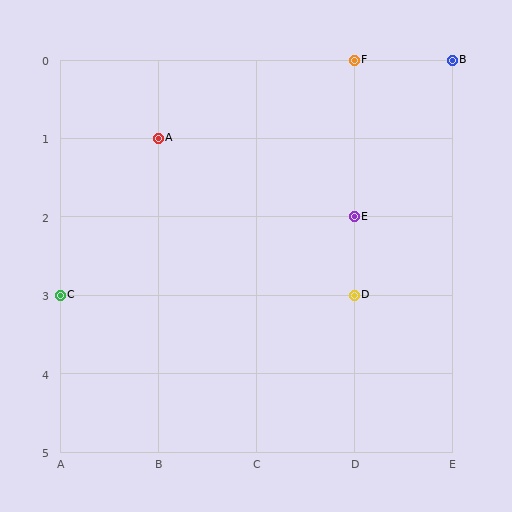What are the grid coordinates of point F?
Point F is at grid coordinates (D, 0).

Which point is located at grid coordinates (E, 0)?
Point B is at (E, 0).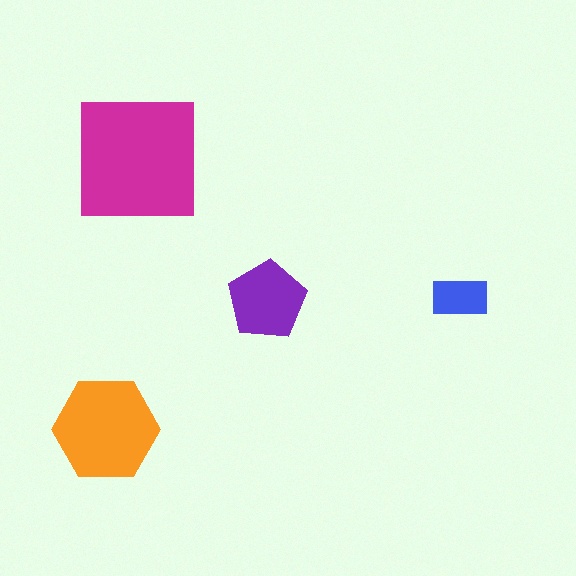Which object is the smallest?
The blue rectangle.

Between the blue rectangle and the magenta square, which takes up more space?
The magenta square.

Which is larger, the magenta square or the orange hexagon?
The magenta square.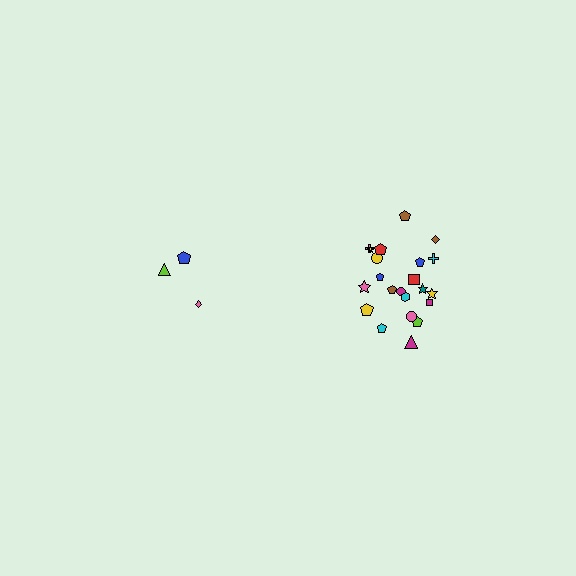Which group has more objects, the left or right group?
The right group.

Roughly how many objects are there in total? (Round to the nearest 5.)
Roughly 25 objects in total.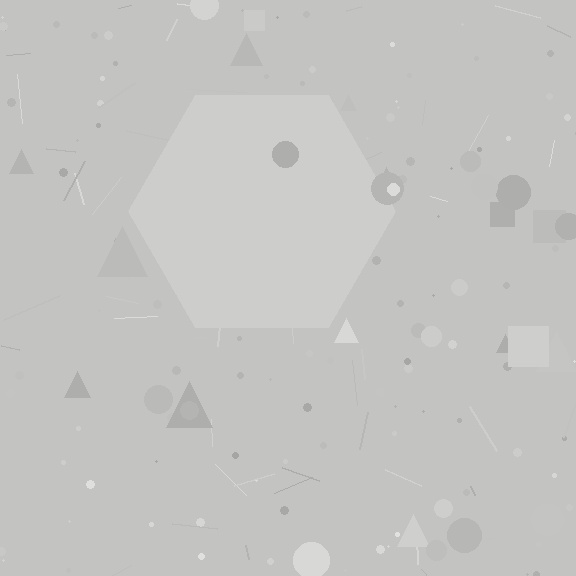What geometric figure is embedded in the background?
A hexagon is embedded in the background.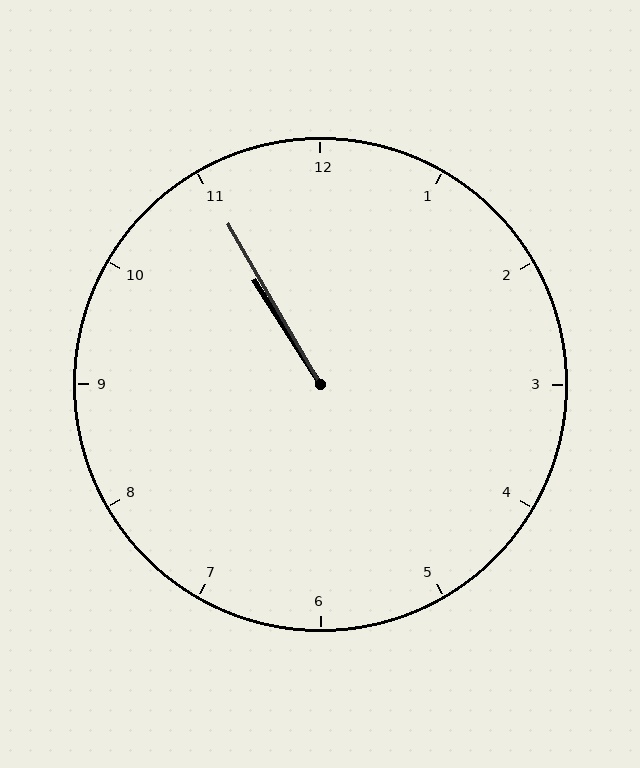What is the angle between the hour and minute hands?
Approximately 2 degrees.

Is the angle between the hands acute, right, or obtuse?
It is acute.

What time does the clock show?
10:55.